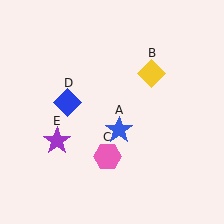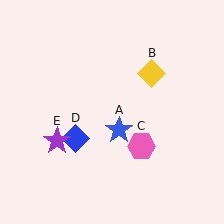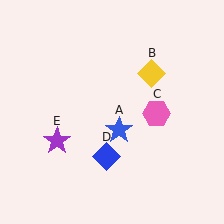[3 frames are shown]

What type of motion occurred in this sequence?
The pink hexagon (object C), blue diamond (object D) rotated counterclockwise around the center of the scene.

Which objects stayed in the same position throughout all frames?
Blue star (object A) and yellow diamond (object B) and purple star (object E) remained stationary.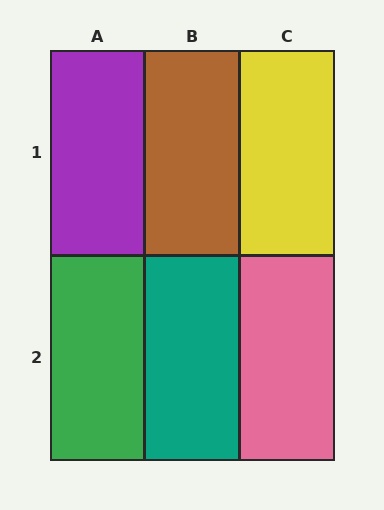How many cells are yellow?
1 cell is yellow.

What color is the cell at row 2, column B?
Teal.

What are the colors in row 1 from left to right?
Purple, brown, yellow.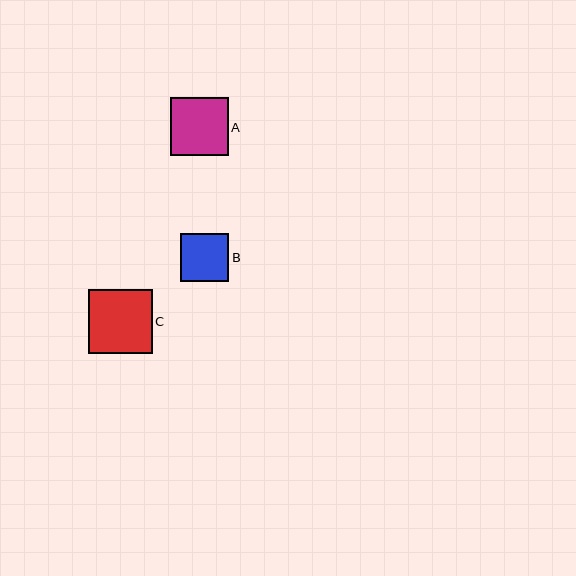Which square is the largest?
Square C is the largest with a size of approximately 64 pixels.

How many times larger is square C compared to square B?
Square C is approximately 1.3 times the size of square B.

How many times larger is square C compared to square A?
Square C is approximately 1.1 times the size of square A.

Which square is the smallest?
Square B is the smallest with a size of approximately 48 pixels.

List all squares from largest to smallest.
From largest to smallest: C, A, B.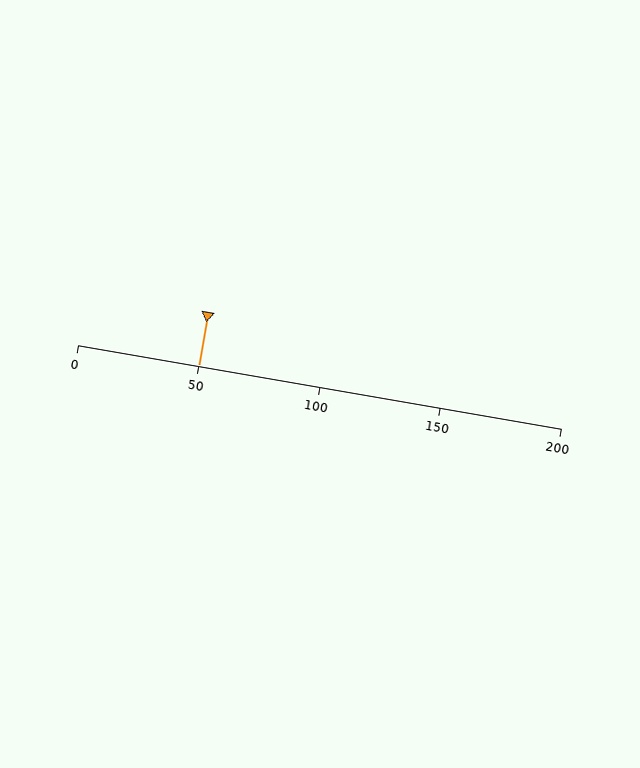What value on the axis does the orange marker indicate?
The marker indicates approximately 50.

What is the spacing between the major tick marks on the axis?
The major ticks are spaced 50 apart.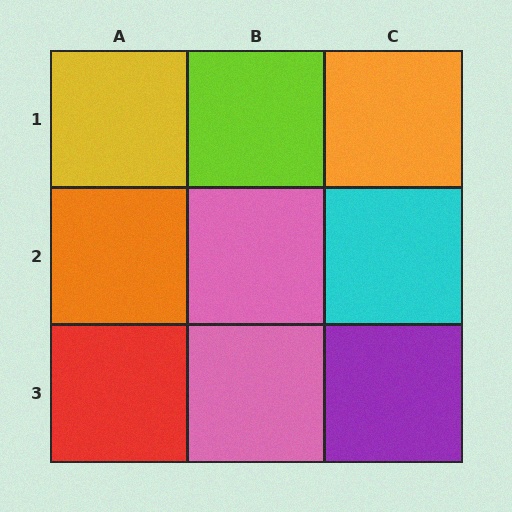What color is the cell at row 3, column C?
Purple.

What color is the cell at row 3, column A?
Red.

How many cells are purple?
1 cell is purple.